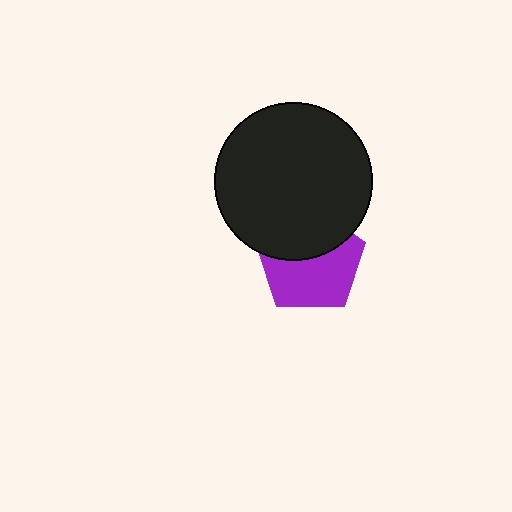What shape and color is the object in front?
The object in front is a black circle.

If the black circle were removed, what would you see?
You would see the complete purple pentagon.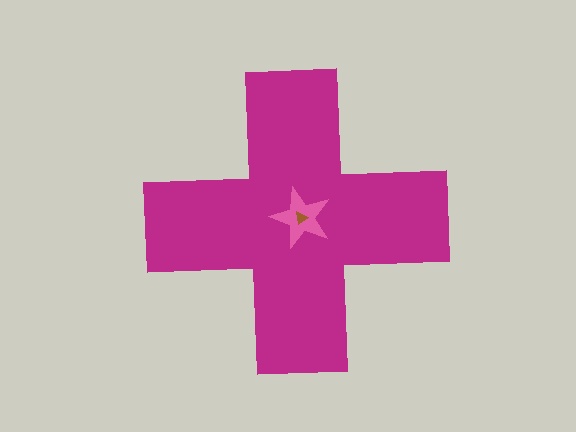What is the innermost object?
The brown triangle.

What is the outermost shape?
The magenta cross.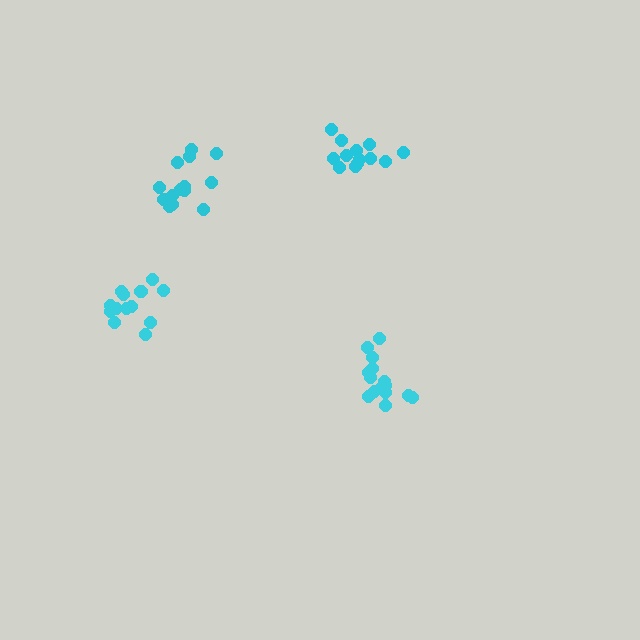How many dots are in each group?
Group 1: 14 dots, Group 2: 13 dots, Group 3: 15 dots, Group 4: 13 dots (55 total).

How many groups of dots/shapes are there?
There are 4 groups.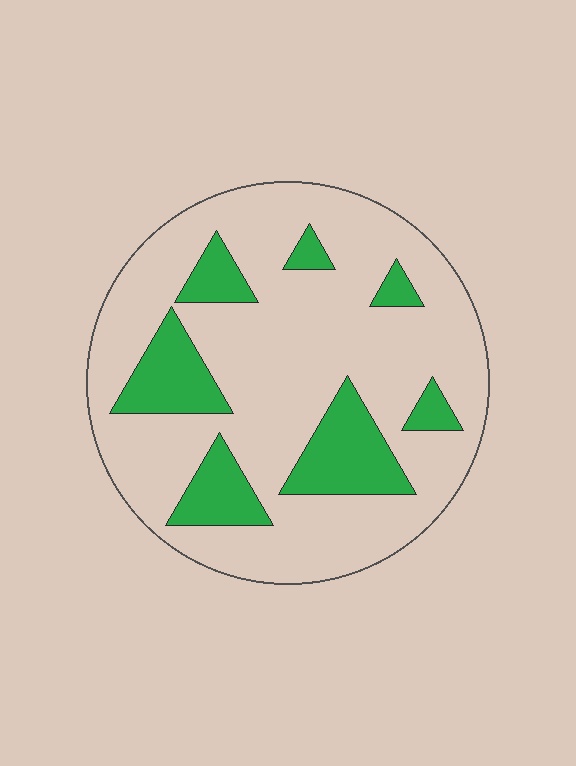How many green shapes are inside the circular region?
7.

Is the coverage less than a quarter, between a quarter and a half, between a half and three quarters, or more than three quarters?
Less than a quarter.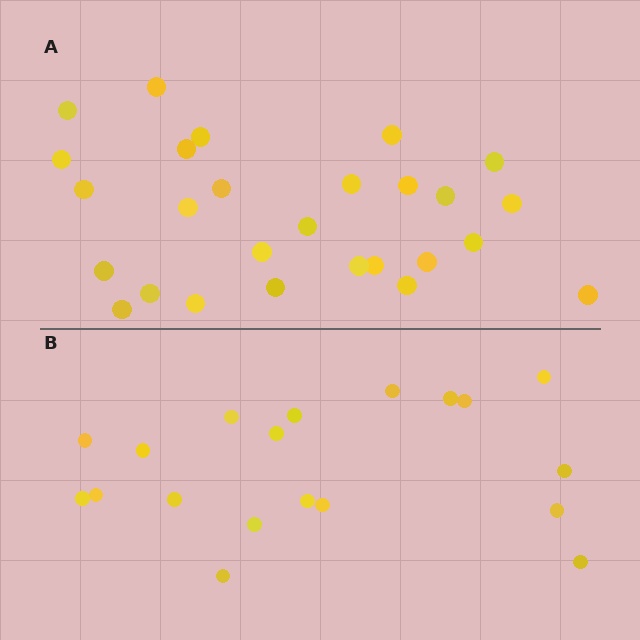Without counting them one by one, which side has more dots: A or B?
Region A (the top region) has more dots.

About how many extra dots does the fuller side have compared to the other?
Region A has roughly 8 or so more dots than region B.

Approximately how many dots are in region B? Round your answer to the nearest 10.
About 20 dots. (The exact count is 19, which rounds to 20.)